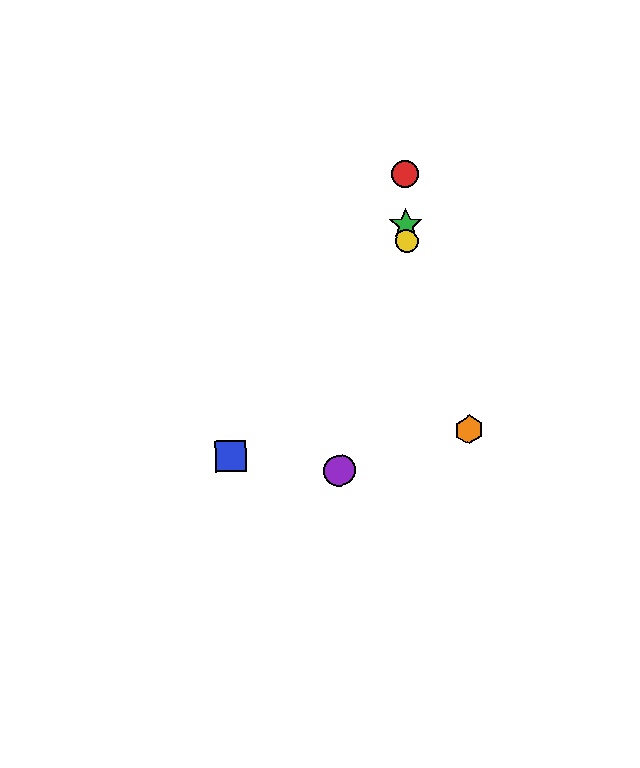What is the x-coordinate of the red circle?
The red circle is at x≈405.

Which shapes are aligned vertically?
The red circle, the green star, the yellow circle are aligned vertically.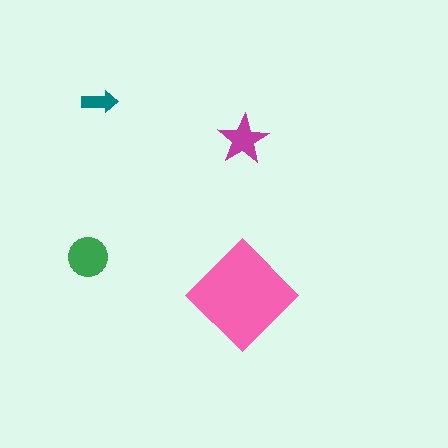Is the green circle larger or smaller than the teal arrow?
Larger.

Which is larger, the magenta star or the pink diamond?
The pink diamond.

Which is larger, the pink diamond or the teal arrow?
The pink diamond.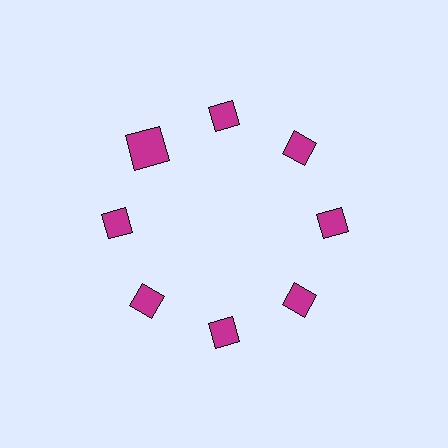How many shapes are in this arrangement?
There are 8 shapes arranged in a ring pattern.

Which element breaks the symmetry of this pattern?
The magenta square at roughly the 10 o'clock position breaks the symmetry. All other shapes are magenta diamonds.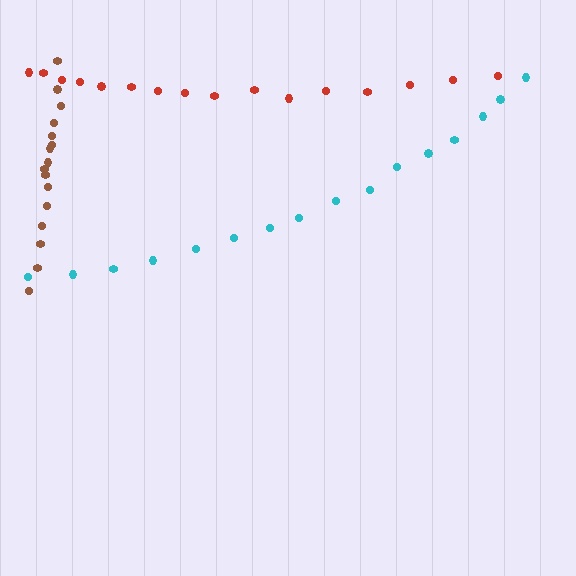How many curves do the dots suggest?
There are 3 distinct paths.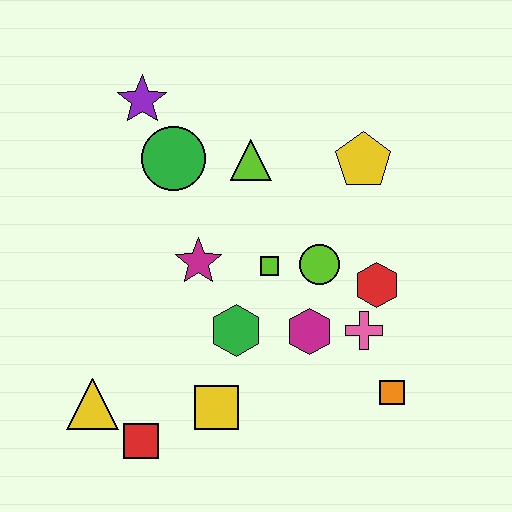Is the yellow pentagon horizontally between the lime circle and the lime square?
No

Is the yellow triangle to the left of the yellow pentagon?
Yes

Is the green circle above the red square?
Yes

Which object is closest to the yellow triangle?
The red square is closest to the yellow triangle.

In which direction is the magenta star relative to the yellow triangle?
The magenta star is above the yellow triangle.